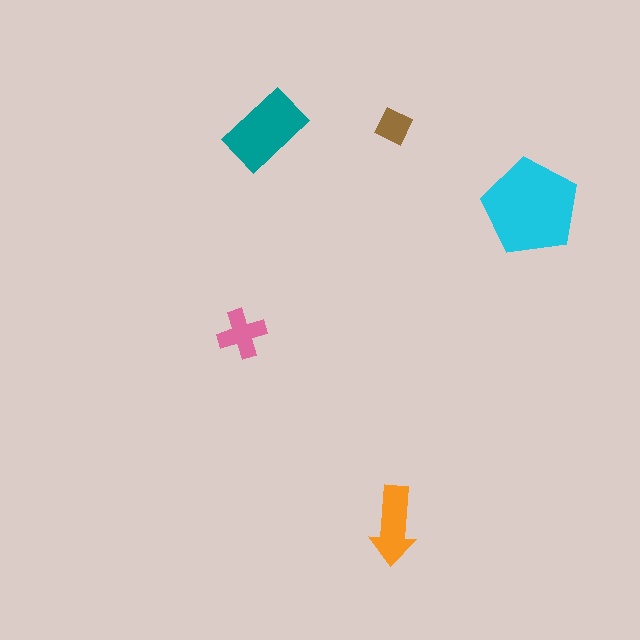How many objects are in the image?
There are 5 objects in the image.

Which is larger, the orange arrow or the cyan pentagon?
The cyan pentagon.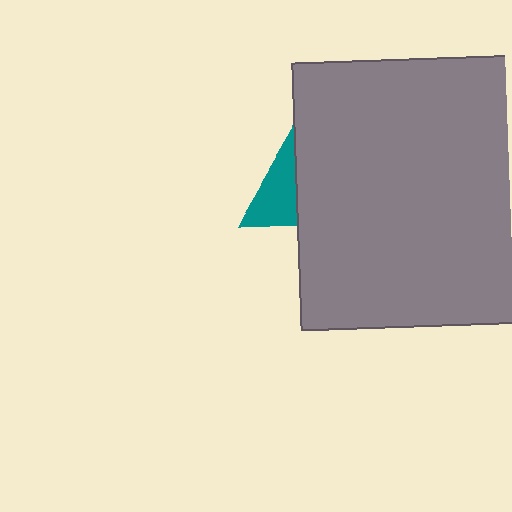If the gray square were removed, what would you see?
You would see the complete teal triangle.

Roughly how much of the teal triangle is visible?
A small part of it is visible (roughly 39%).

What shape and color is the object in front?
The object in front is a gray square.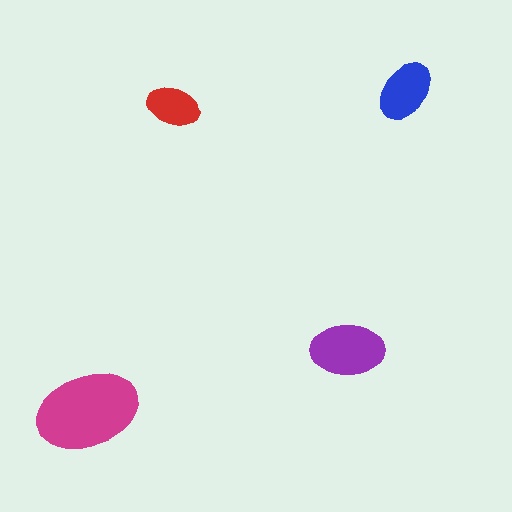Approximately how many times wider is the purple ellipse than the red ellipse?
About 1.5 times wider.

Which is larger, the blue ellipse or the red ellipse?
The blue one.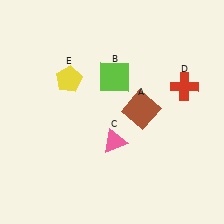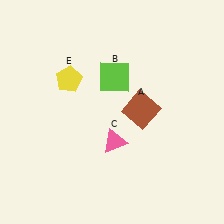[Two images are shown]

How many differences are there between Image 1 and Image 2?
There is 1 difference between the two images.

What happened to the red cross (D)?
The red cross (D) was removed in Image 2. It was in the top-right area of Image 1.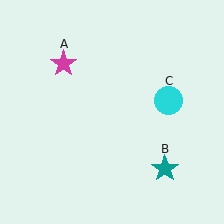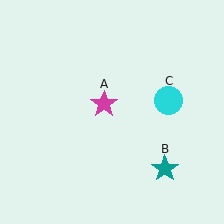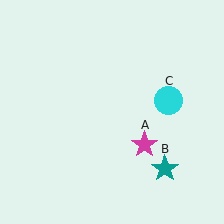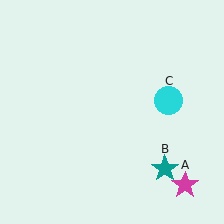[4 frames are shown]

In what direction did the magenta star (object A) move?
The magenta star (object A) moved down and to the right.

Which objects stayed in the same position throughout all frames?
Teal star (object B) and cyan circle (object C) remained stationary.